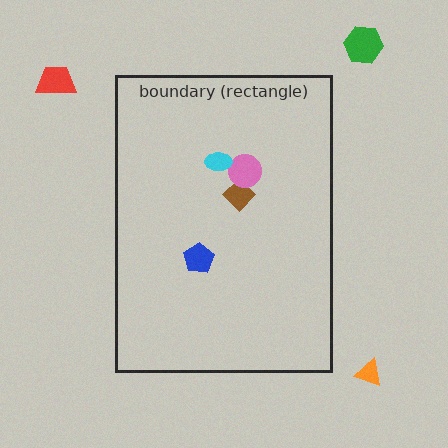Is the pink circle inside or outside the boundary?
Inside.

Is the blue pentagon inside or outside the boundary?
Inside.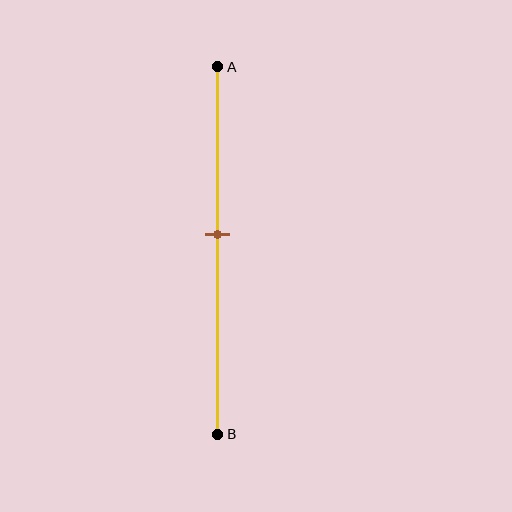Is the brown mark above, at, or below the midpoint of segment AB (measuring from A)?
The brown mark is above the midpoint of segment AB.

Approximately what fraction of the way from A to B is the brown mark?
The brown mark is approximately 45% of the way from A to B.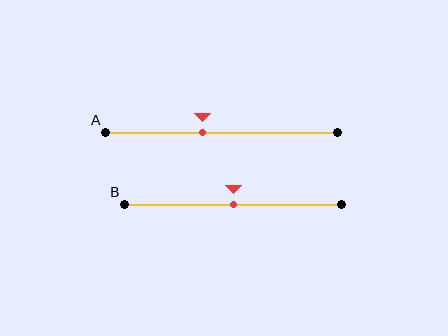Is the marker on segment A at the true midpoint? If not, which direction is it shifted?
No, the marker on segment A is shifted to the left by about 8% of the segment length.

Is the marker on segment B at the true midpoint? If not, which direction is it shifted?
Yes, the marker on segment B is at the true midpoint.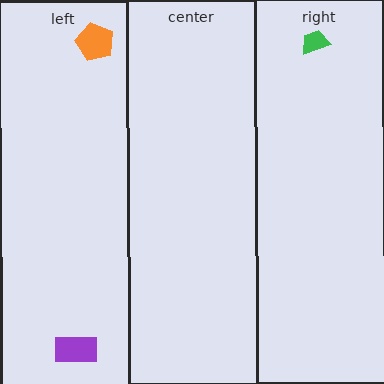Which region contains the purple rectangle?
The left region.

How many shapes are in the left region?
2.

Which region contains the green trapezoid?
The right region.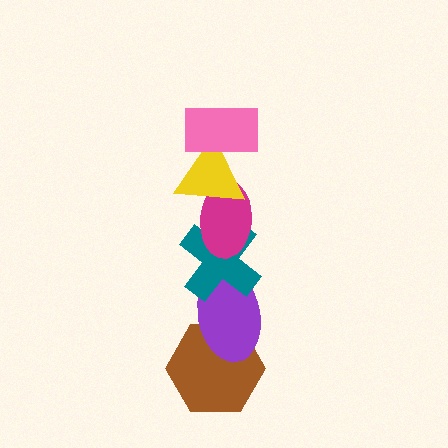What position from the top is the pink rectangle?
The pink rectangle is 1st from the top.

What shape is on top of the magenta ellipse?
The yellow triangle is on top of the magenta ellipse.